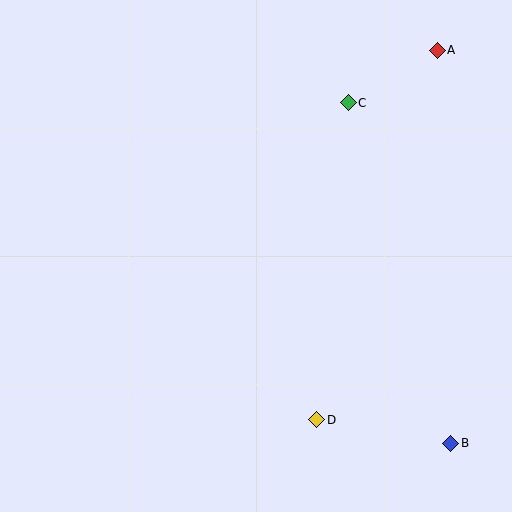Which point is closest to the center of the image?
Point D at (317, 420) is closest to the center.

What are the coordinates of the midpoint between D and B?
The midpoint between D and B is at (384, 432).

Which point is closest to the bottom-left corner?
Point D is closest to the bottom-left corner.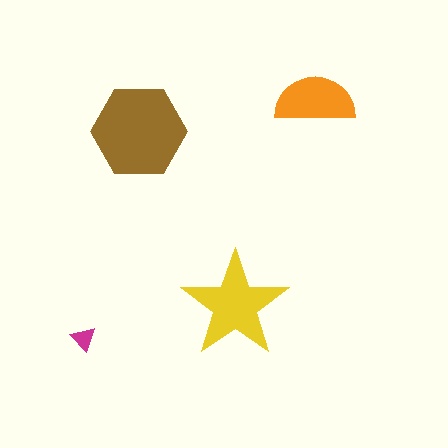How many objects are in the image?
There are 4 objects in the image.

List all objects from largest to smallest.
The brown hexagon, the yellow star, the orange semicircle, the magenta triangle.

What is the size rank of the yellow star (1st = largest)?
2nd.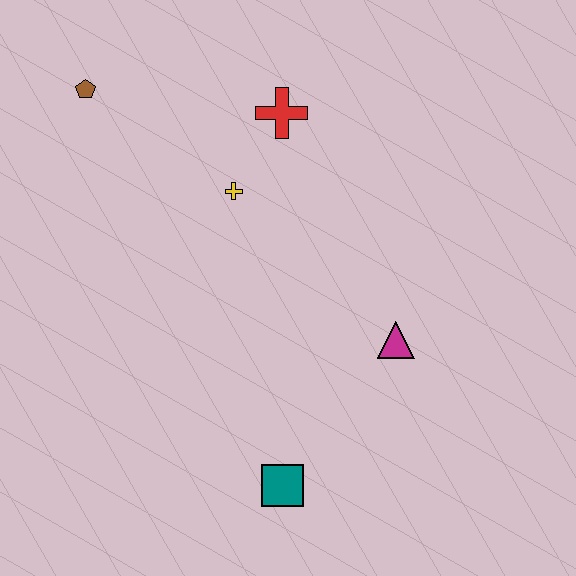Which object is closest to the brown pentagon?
The yellow cross is closest to the brown pentagon.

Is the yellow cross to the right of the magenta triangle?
No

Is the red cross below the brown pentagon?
Yes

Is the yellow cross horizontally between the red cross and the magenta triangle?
No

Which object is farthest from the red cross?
The teal square is farthest from the red cross.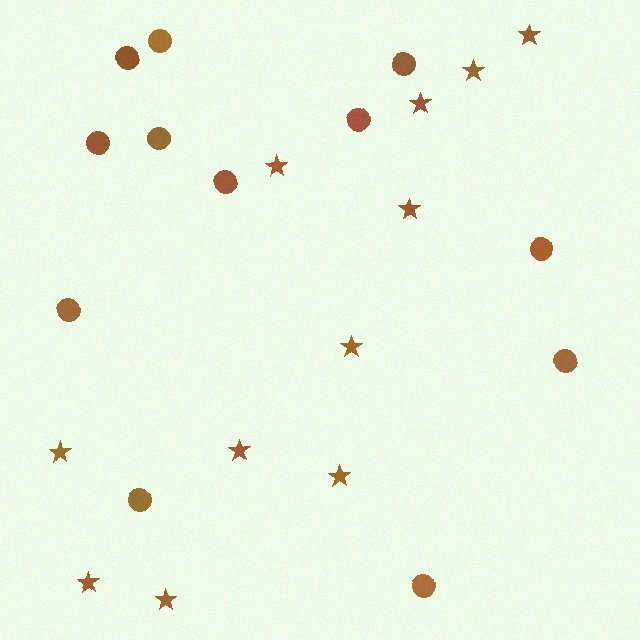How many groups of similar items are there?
There are 2 groups: one group of stars (11) and one group of circles (12).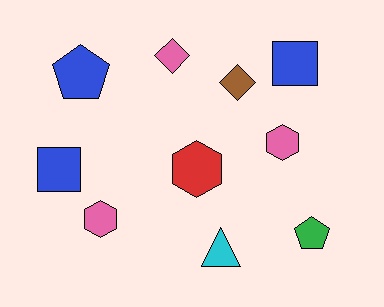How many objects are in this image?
There are 10 objects.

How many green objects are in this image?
There is 1 green object.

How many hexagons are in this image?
There are 3 hexagons.